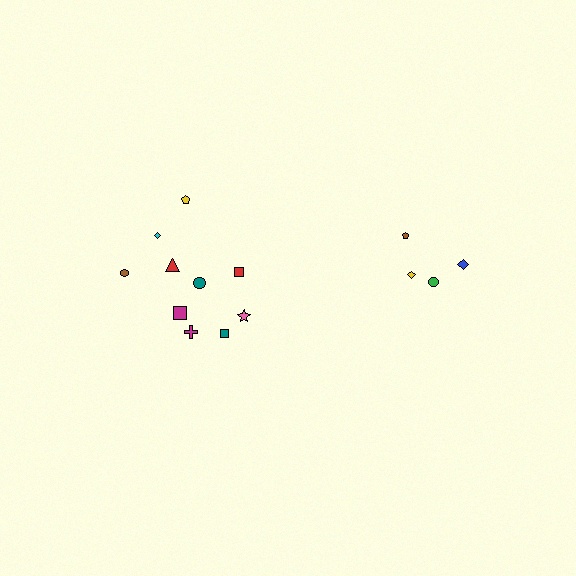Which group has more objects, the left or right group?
The left group.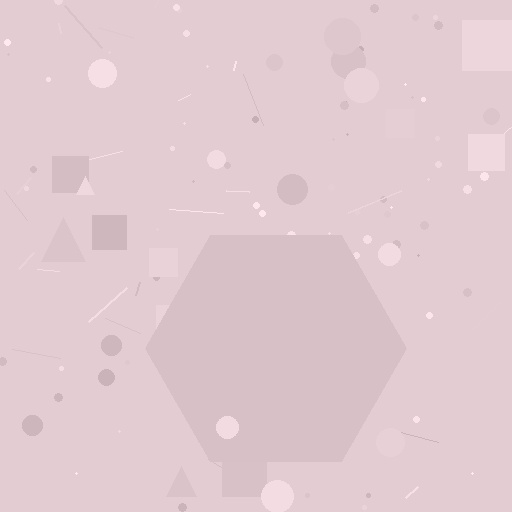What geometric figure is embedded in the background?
A hexagon is embedded in the background.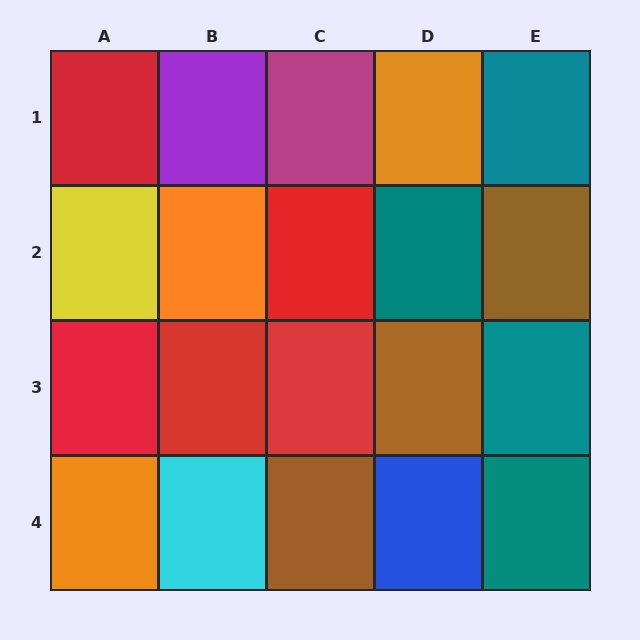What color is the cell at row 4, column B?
Cyan.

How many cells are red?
5 cells are red.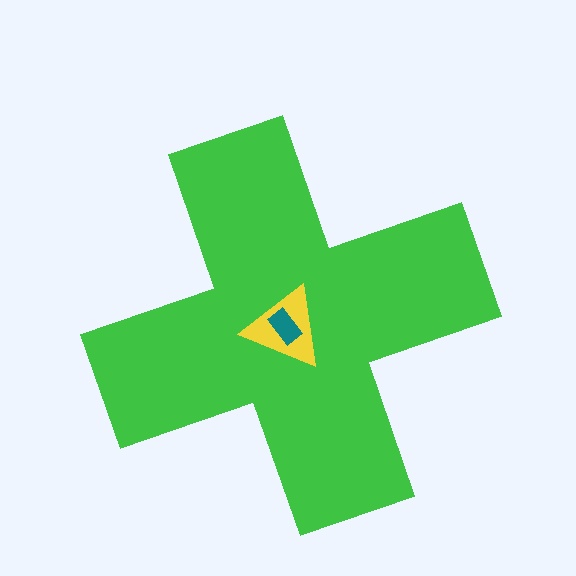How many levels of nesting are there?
3.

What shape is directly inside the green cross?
The yellow triangle.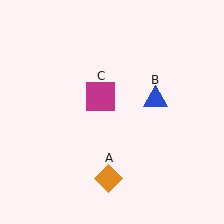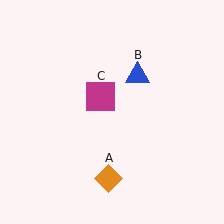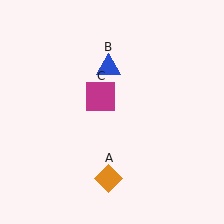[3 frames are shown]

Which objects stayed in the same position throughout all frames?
Orange diamond (object A) and magenta square (object C) remained stationary.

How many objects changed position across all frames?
1 object changed position: blue triangle (object B).